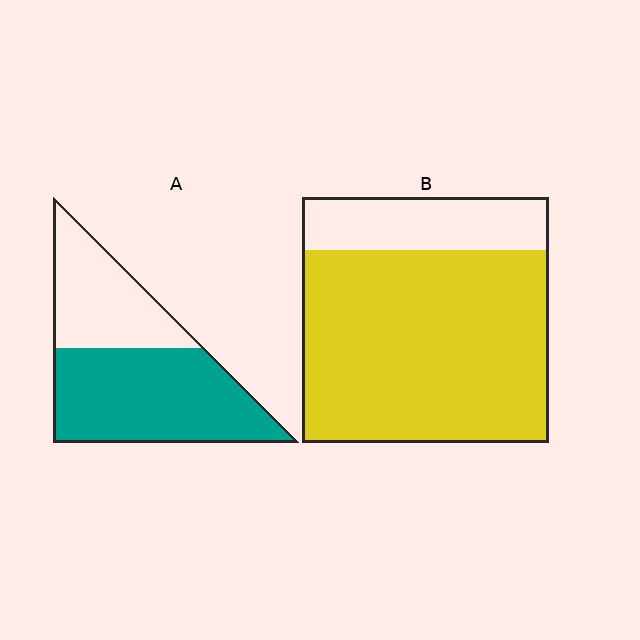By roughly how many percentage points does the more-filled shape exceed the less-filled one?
By roughly 15 percentage points (B over A).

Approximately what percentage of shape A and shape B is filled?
A is approximately 60% and B is approximately 80%.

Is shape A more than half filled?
Yes.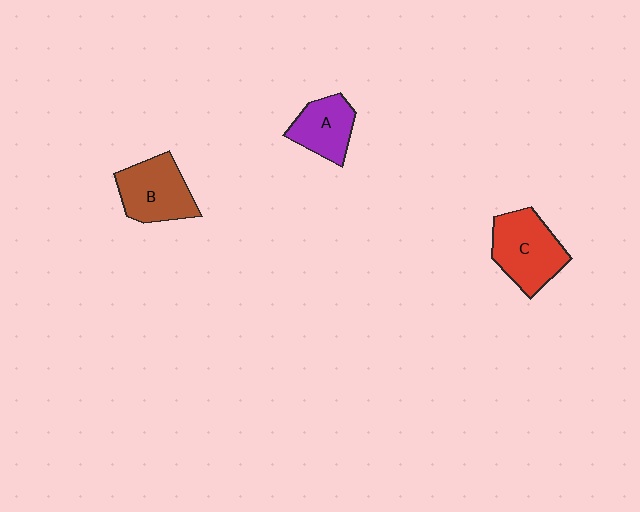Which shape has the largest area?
Shape C (red).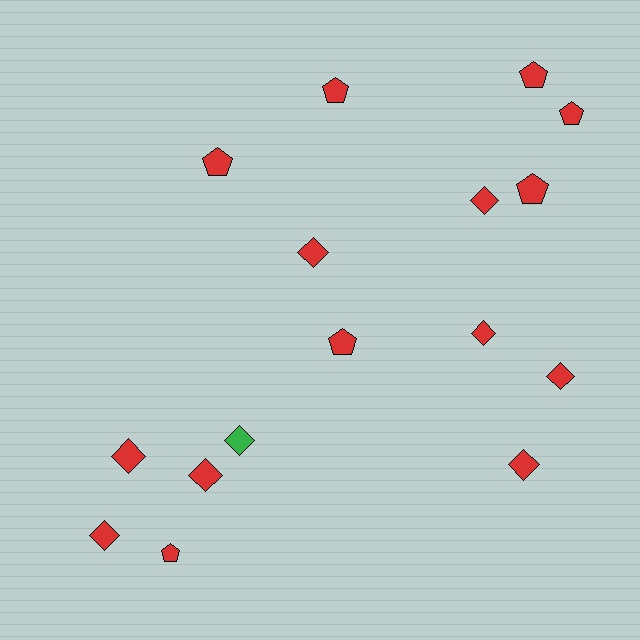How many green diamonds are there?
There is 1 green diamond.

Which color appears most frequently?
Red, with 15 objects.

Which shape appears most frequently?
Diamond, with 9 objects.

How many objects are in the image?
There are 16 objects.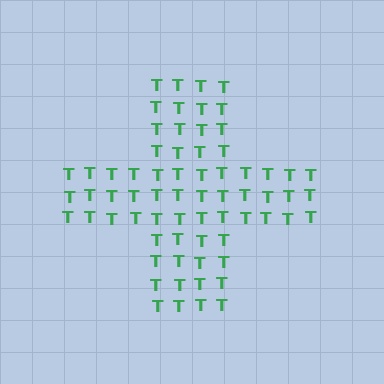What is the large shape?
The large shape is a cross.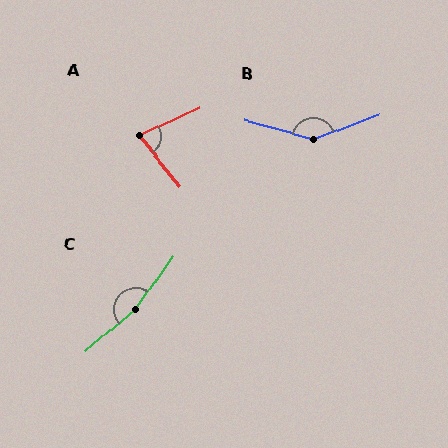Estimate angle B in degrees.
Approximately 145 degrees.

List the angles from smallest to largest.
A (76°), B (145°), C (165°).